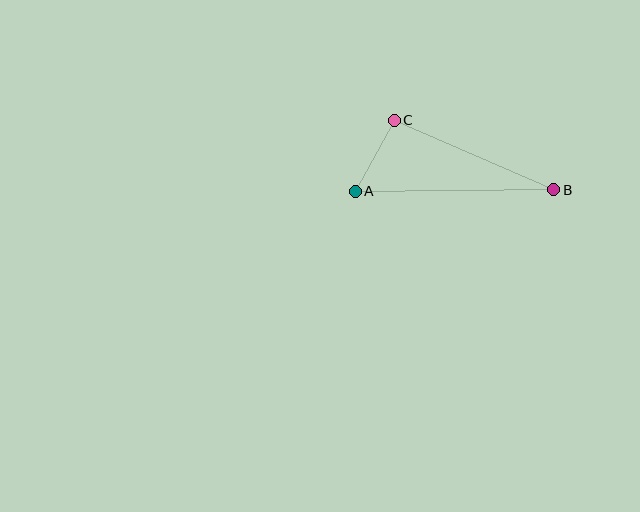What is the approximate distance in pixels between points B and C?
The distance between B and C is approximately 174 pixels.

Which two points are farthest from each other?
Points A and B are farthest from each other.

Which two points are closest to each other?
Points A and C are closest to each other.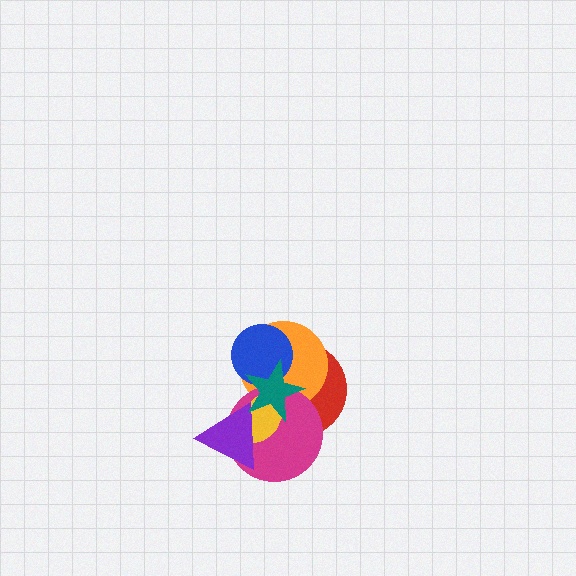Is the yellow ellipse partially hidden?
Yes, it is partially covered by another shape.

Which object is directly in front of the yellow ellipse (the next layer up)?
The purple triangle is directly in front of the yellow ellipse.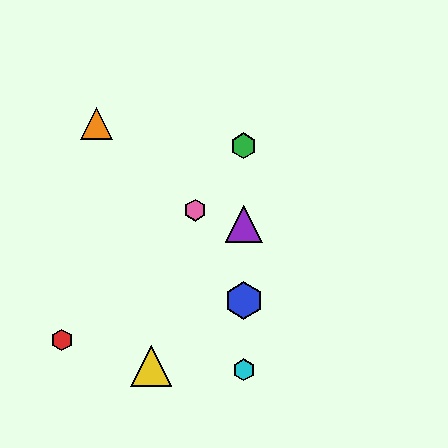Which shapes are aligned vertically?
The blue hexagon, the green hexagon, the purple triangle, the cyan hexagon are aligned vertically.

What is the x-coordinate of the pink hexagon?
The pink hexagon is at x≈195.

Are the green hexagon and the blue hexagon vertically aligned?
Yes, both are at x≈244.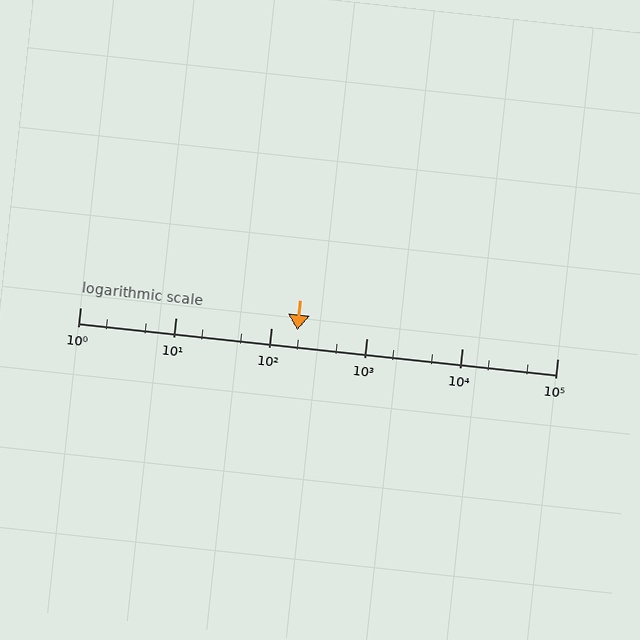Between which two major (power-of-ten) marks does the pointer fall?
The pointer is between 100 and 1000.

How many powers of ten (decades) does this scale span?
The scale spans 5 decades, from 1 to 100000.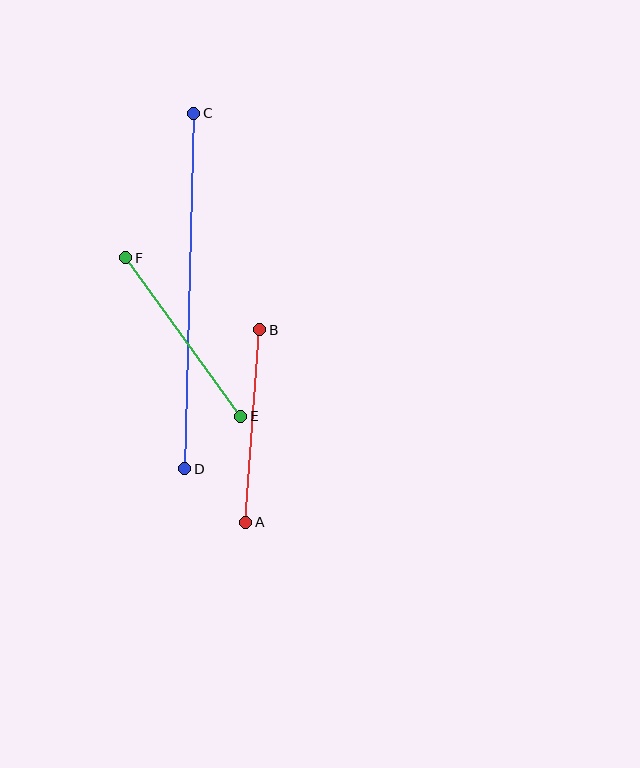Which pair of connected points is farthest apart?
Points C and D are farthest apart.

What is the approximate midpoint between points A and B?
The midpoint is at approximately (253, 426) pixels.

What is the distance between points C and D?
The distance is approximately 356 pixels.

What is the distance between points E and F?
The distance is approximately 196 pixels.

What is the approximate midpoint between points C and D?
The midpoint is at approximately (189, 291) pixels.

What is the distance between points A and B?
The distance is approximately 193 pixels.